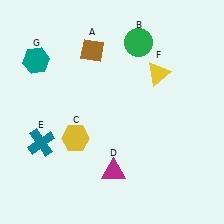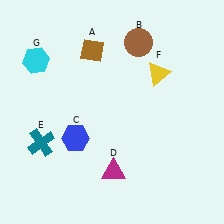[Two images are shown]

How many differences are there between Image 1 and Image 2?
There are 3 differences between the two images.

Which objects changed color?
B changed from green to brown. C changed from yellow to blue. G changed from teal to cyan.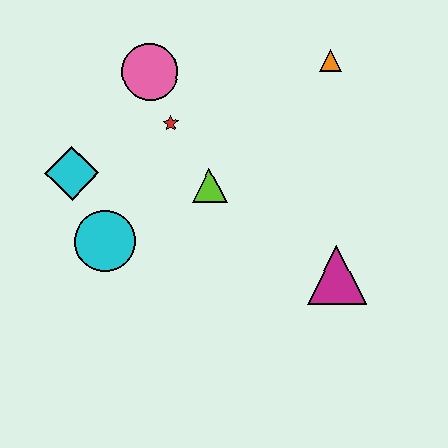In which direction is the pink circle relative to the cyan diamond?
The pink circle is above the cyan diamond.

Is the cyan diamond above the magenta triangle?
Yes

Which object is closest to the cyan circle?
The cyan diamond is closest to the cyan circle.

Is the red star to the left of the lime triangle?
Yes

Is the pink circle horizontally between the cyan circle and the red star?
Yes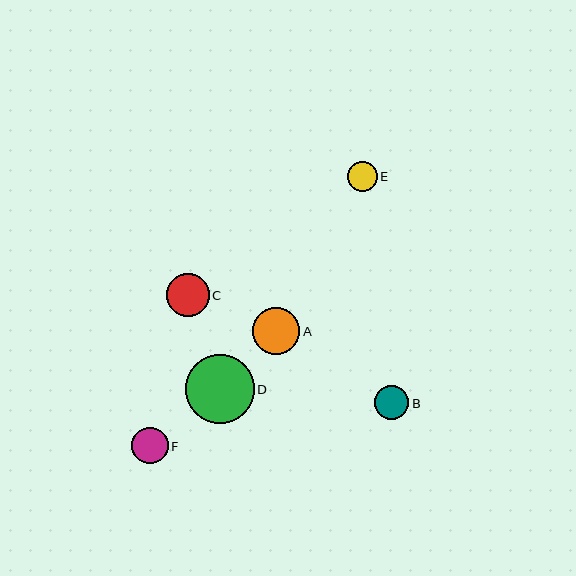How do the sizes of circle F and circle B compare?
Circle F and circle B are approximately the same size.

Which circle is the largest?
Circle D is the largest with a size of approximately 68 pixels.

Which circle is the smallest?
Circle E is the smallest with a size of approximately 29 pixels.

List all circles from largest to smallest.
From largest to smallest: D, A, C, F, B, E.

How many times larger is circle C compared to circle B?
Circle C is approximately 1.2 times the size of circle B.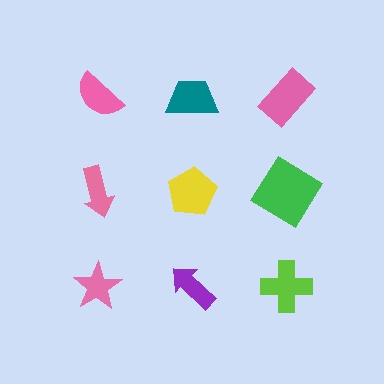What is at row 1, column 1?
A pink semicircle.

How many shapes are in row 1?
3 shapes.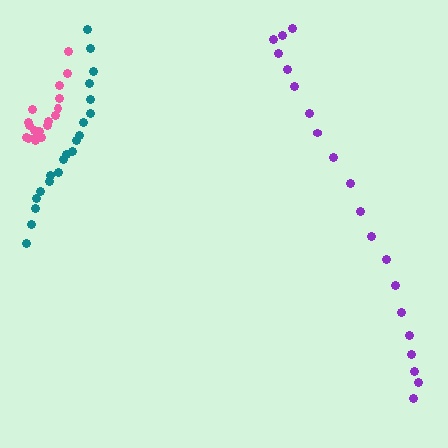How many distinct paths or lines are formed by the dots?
There are 3 distinct paths.